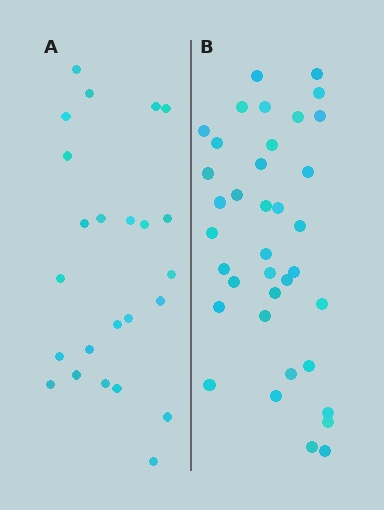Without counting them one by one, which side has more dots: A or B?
Region B (the right region) has more dots.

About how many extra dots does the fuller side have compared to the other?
Region B has approximately 15 more dots than region A.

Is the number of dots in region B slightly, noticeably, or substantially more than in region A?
Region B has substantially more. The ratio is roughly 1.5 to 1.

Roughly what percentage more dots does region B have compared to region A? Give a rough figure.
About 55% more.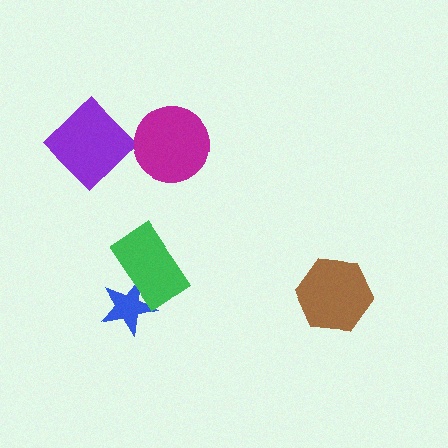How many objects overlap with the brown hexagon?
0 objects overlap with the brown hexagon.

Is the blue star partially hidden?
Yes, it is partially covered by another shape.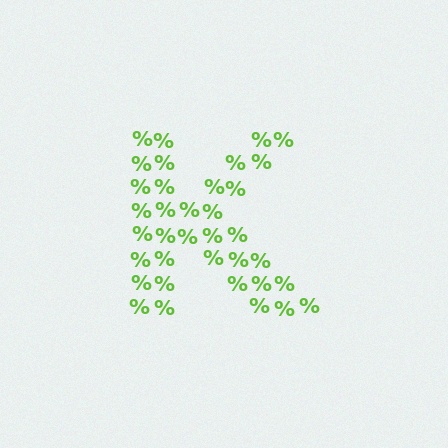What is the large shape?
The large shape is the letter K.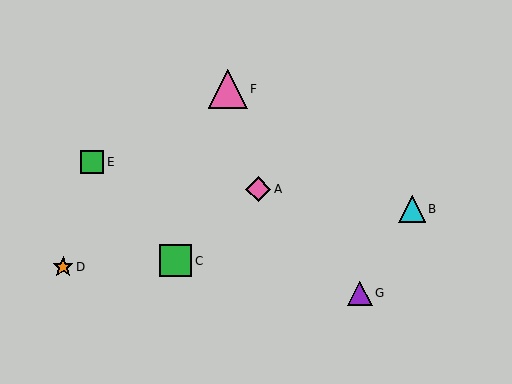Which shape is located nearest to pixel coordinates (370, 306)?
The purple triangle (labeled G) at (360, 293) is nearest to that location.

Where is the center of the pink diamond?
The center of the pink diamond is at (258, 189).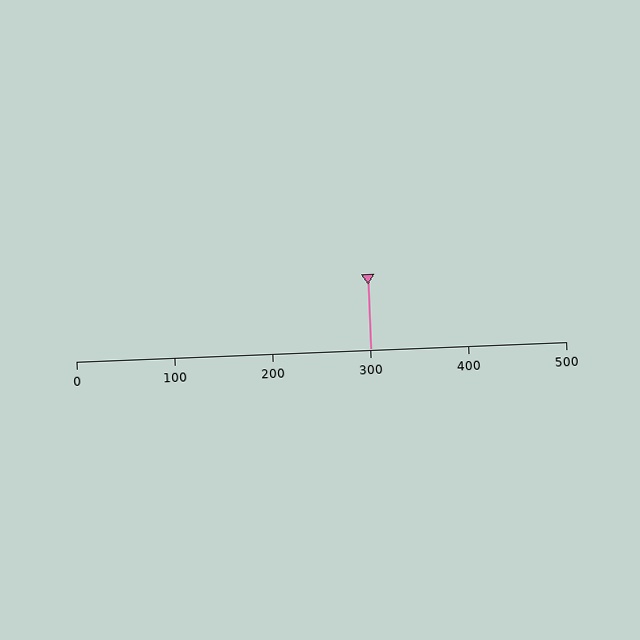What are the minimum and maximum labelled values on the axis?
The axis runs from 0 to 500.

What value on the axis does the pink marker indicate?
The marker indicates approximately 300.